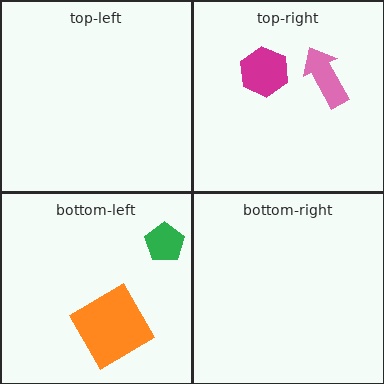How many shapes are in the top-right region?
2.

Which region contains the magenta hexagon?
The top-right region.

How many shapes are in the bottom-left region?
2.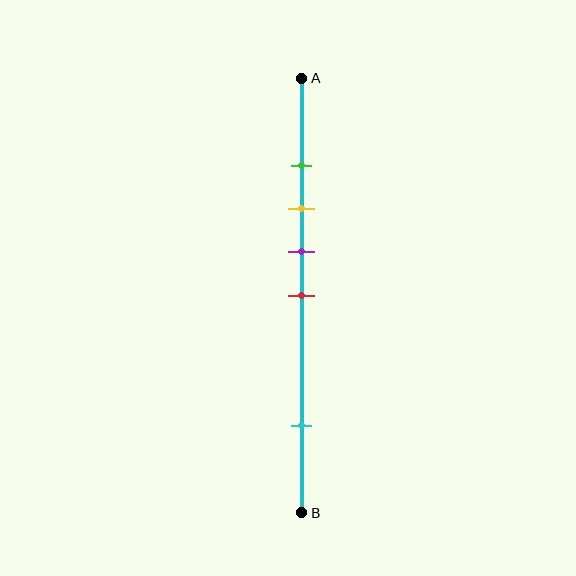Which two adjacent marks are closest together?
The green and yellow marks are the closest adjacent pair.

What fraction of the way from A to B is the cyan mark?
The cyan mark is approximately 80% (0.8) of the way from A to B.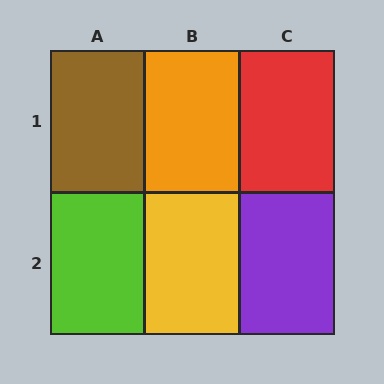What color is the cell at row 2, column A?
Lime.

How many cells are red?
1 cell is red.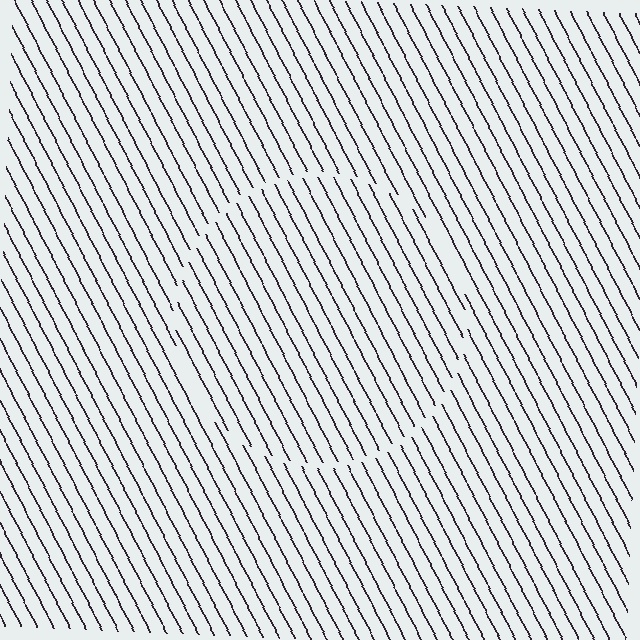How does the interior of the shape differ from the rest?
The interior of the shape contains the same grating, shifted by half a period — the contour is defined by the phase discontinuity where line-ends from the inner and outer gratings abut.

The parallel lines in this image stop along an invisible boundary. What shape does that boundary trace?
An illusory circle. The interior of the shape contains the same grating, shifted by half a period — the contour is defined by the phase discontinuity where line-ends from the inner and outer gratings abut.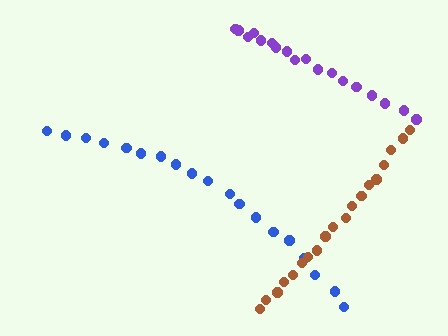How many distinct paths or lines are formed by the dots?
There are 3 distinct paths.